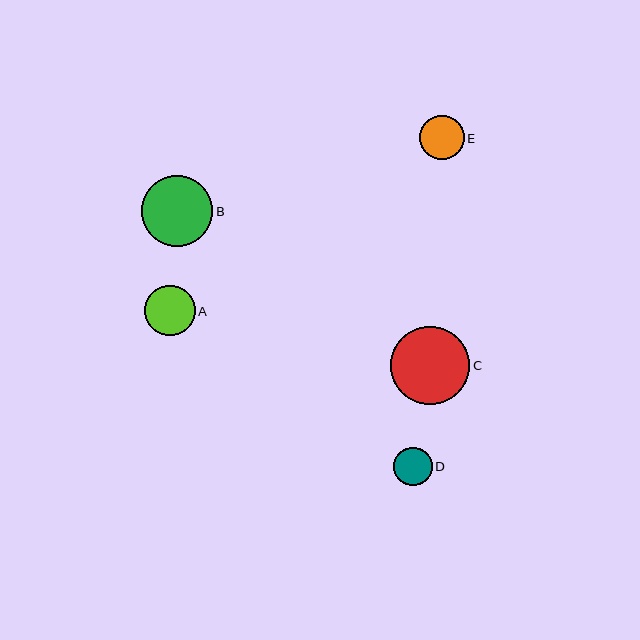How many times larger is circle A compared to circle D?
Circle A is approximately 1.3 times the size of circle D.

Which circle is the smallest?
Circle D is the smallest with a size of approximately 38 pixels.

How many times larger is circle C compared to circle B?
Circle C is approximately 1.1 times the size of circle B.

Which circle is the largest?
Circle C is the largest with a size of approximately 79 pixels.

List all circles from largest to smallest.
From largest to smallest: C, B, A, E, D.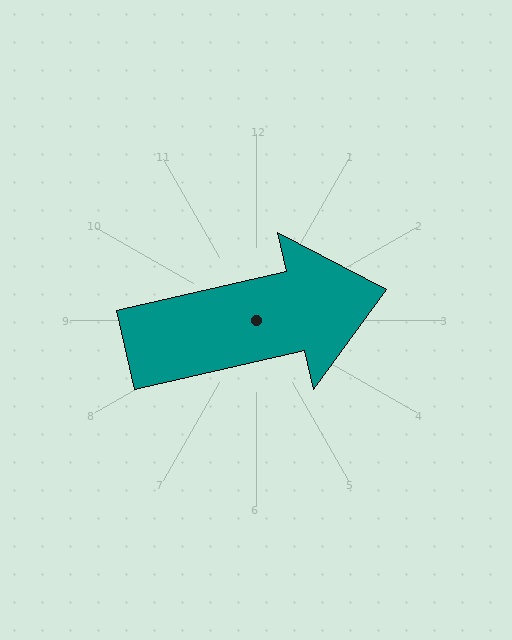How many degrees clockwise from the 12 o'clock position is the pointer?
Approximately 77 degrees.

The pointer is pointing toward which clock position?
Roughly 3 o'clock.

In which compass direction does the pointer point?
East.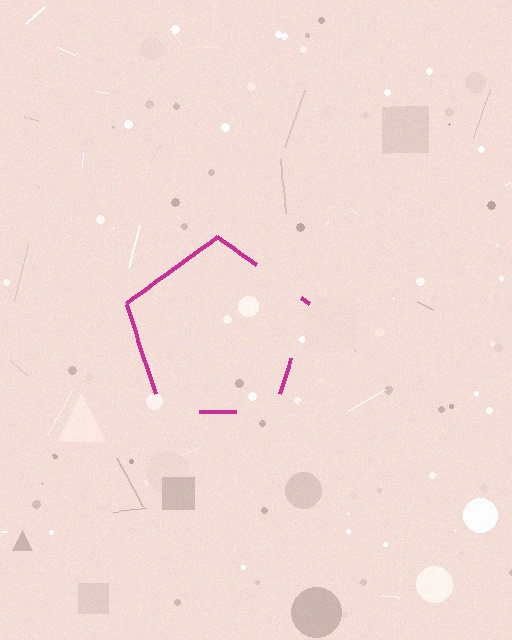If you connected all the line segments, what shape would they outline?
They would outline a pentagon.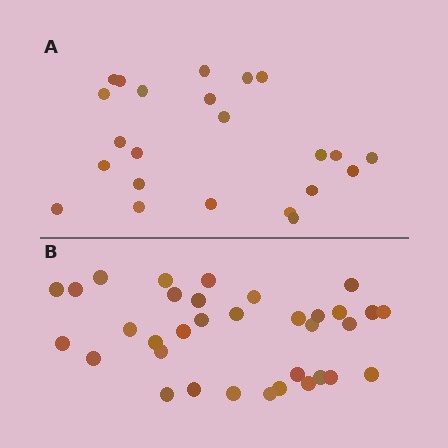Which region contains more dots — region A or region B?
Region B (the bottom region) has more dots.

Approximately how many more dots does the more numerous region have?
Region B has roughly 12 or so more dots than region A.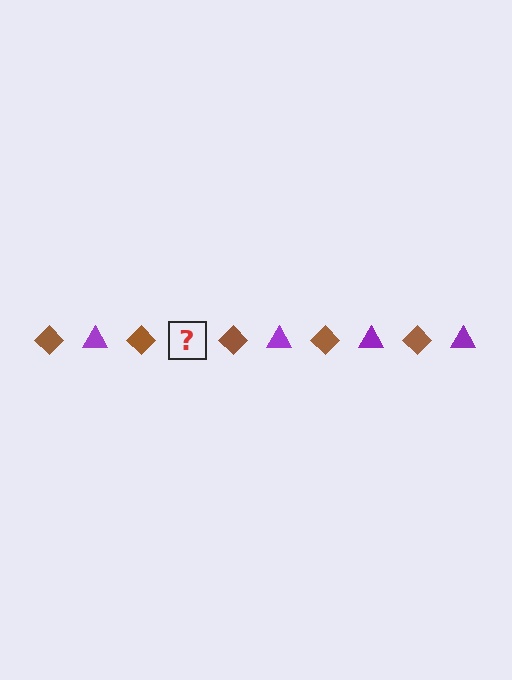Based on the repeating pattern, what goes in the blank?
The blank should be a purple triangle.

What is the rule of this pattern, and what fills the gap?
The rule is that the pattern alternates between brown diamond and purple triangle. The gap should be filled with a purple triangle.